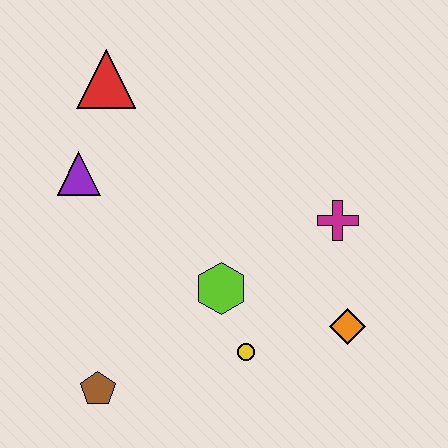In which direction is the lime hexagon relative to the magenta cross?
The lime hexagon is to the left of the magenta cross.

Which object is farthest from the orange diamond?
The red triangle is farthest from the orange diamond.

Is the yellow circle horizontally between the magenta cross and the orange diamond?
No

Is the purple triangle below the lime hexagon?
No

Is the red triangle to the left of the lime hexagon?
Yes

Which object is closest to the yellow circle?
The lime hexagon is closest to the yellow circle.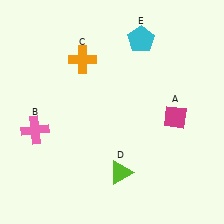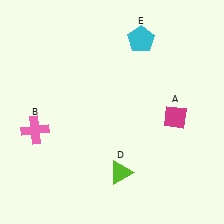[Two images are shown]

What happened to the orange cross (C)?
The orange cross (C) was removed in Image 2. It was in the top-left area of Image 1.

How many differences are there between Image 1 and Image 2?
There is 1 difference between the two images.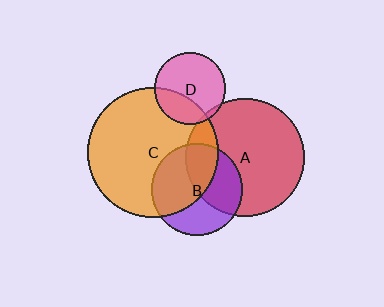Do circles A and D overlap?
Yes.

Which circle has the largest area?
Circle C (orange).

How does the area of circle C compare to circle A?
Approximately 1.2 times.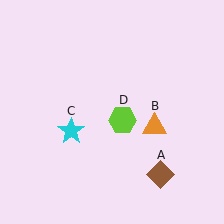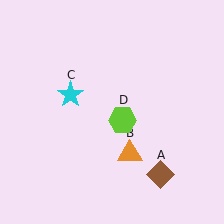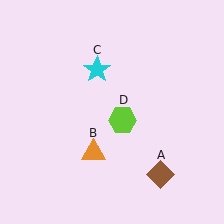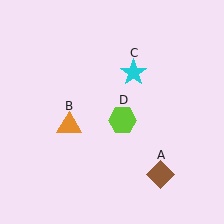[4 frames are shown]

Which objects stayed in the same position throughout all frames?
Brown diamond (object A) and lime hexagon (object D) remained stationary.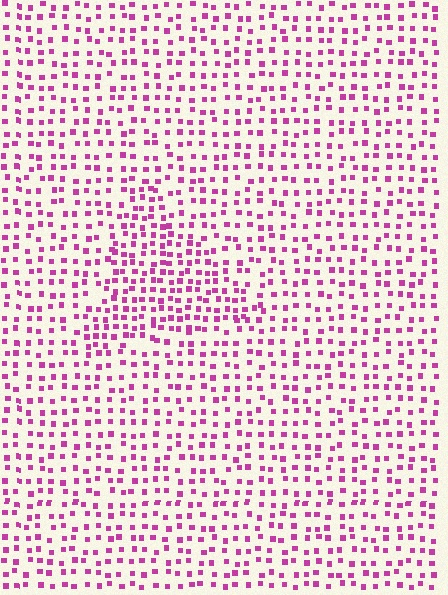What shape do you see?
I see a triangle.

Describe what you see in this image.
The image contains small magenta elements arranged at two different densities. A triangle-shaped region is visible where the elements are more densely packed than the surrounding area.